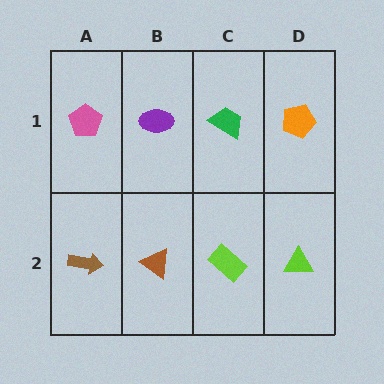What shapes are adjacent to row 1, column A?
A brown arrow (row 2, column A), a purple ellipse (row 1, column B).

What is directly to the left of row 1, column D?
A green trapezoid.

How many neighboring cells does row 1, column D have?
2.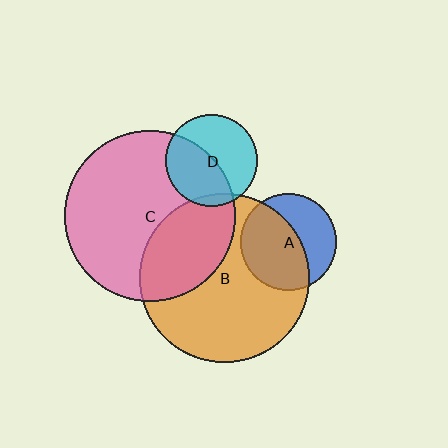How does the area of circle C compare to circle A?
Approximately 3.1 times.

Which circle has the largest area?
Circle C (pink).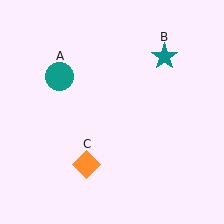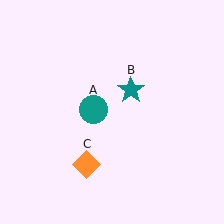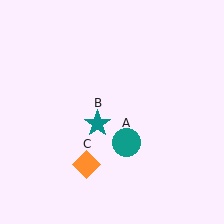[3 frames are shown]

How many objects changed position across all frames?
2 objects changed position: teal circle (object A), teal star (object B).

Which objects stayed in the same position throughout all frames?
Orange diamond (object C) remained stationary.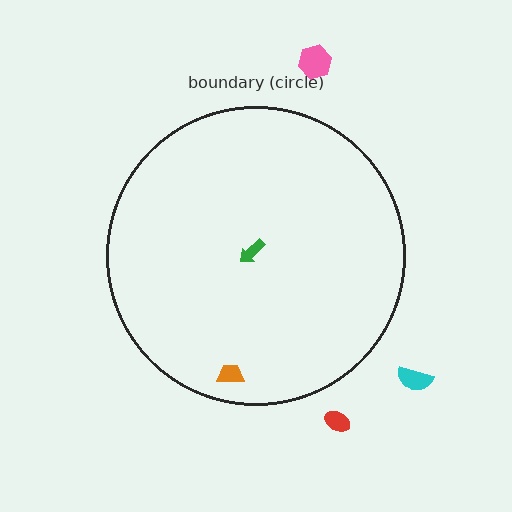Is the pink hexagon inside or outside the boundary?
Outside.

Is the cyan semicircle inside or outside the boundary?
Outside.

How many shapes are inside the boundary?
2 inside, 3 outside.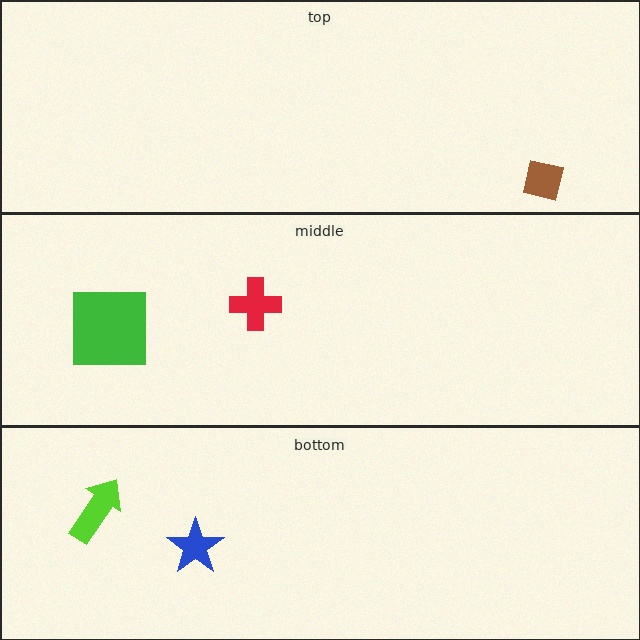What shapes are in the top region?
The brown square.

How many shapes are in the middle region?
2.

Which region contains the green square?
The middle region.